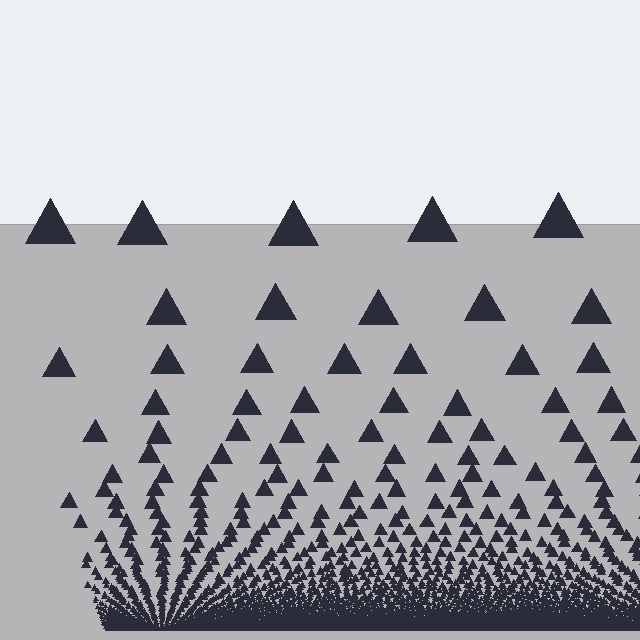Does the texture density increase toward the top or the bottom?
Density increases toward the bottom.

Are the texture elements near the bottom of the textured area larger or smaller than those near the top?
Smaller. The gradient is inverted — elements near the bottom are smaller and denser.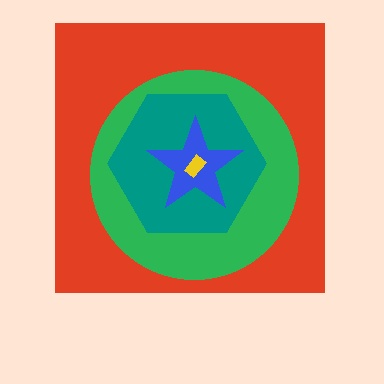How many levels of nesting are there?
5.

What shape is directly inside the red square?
The green circle.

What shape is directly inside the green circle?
The teal hexagon.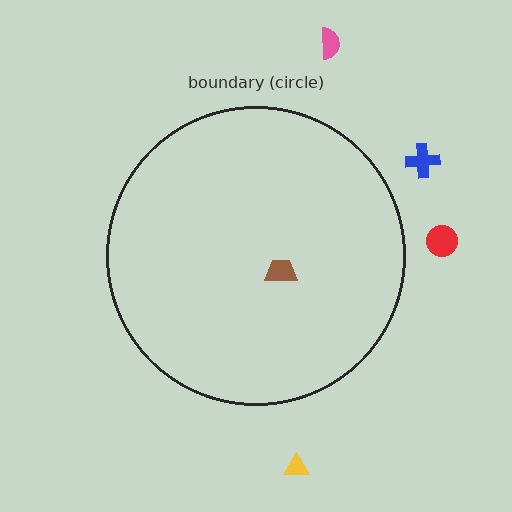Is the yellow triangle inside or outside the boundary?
Outside.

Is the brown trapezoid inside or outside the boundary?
Inside.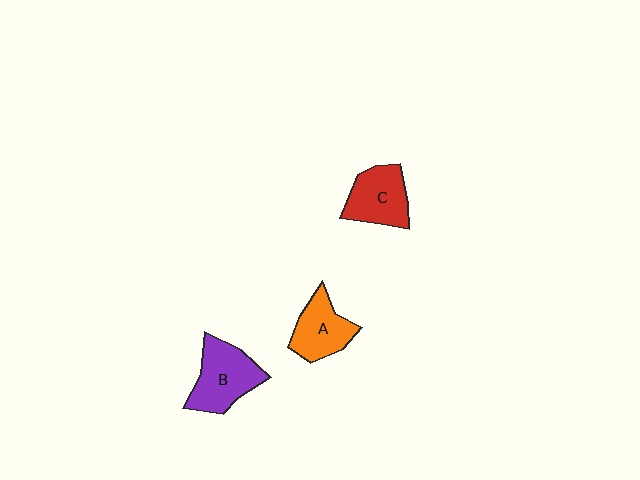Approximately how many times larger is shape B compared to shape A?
Approximately 1.3 times.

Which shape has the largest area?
Shape B (purple).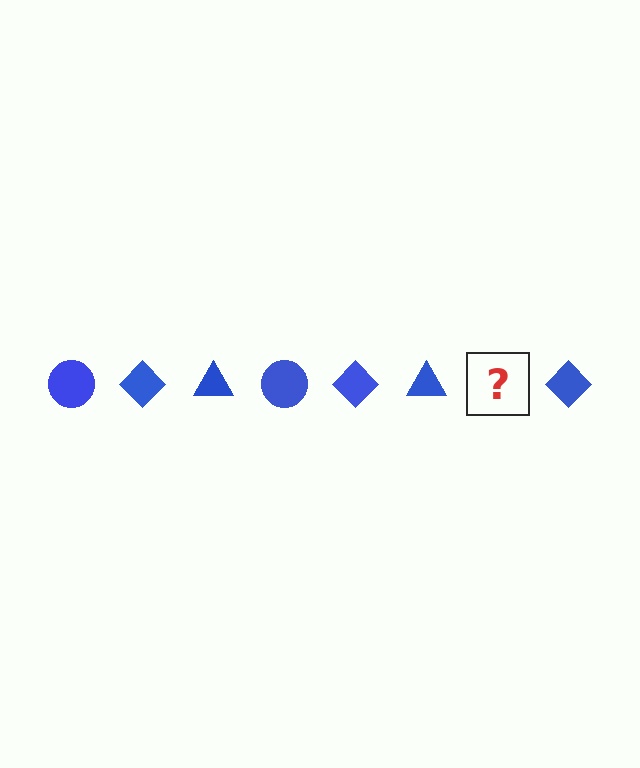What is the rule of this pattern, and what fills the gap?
The rule is that the pattern cycles through circle, diamond, triangle shapes in blue. The gap should be filled with a blue circle.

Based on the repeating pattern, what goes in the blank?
The blank should be a blue circle.